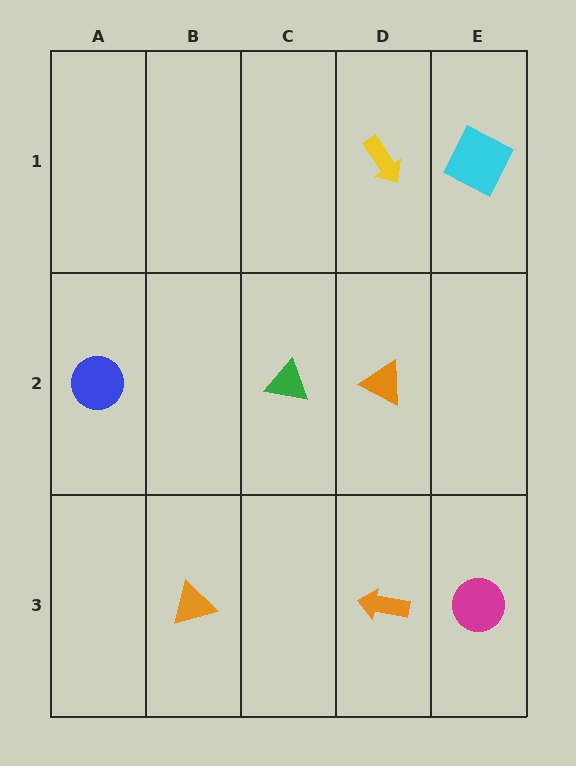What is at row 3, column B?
An orange triangle.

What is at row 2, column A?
A blue circle.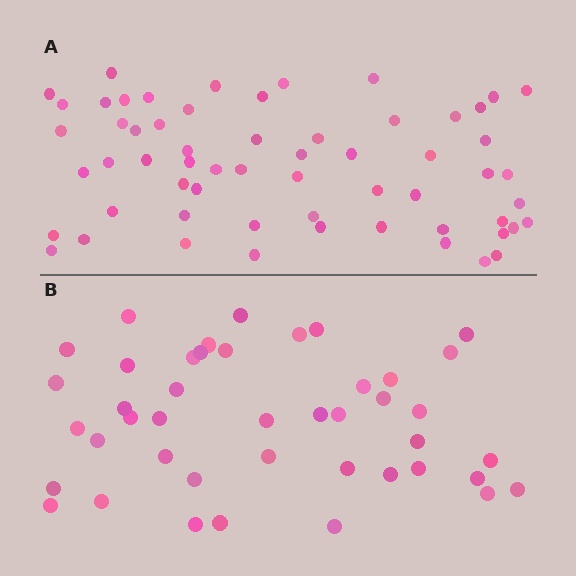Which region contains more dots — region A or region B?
Region A (the top region) has more dots.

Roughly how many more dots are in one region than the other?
Region A has approximately 15 more dots than region B.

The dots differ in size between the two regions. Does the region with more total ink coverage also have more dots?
No. Region B has more total ink coverage because its dots are larger, but region A actually contains more individual dots. Total area can be misleading — the number of items is what matters here.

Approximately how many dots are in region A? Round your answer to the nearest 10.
About 60 dots.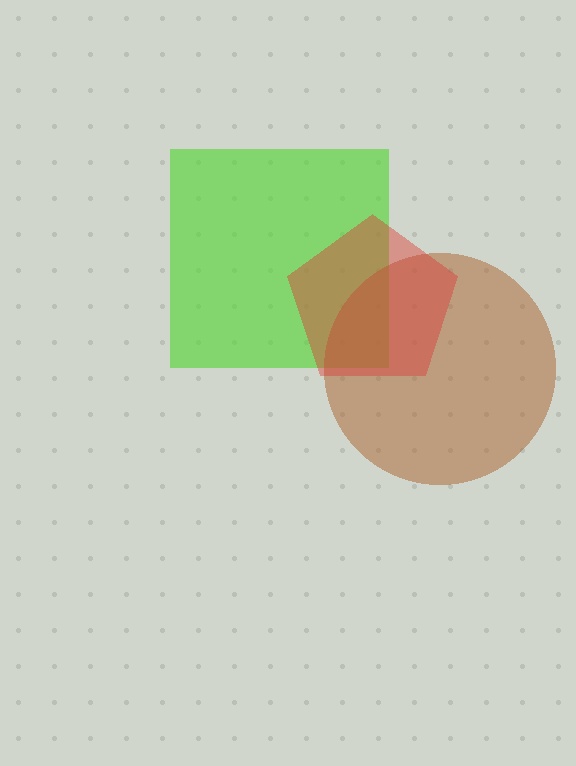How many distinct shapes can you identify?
There are 3 distinct shapes: a lime square, a brown circle, a red pentagon.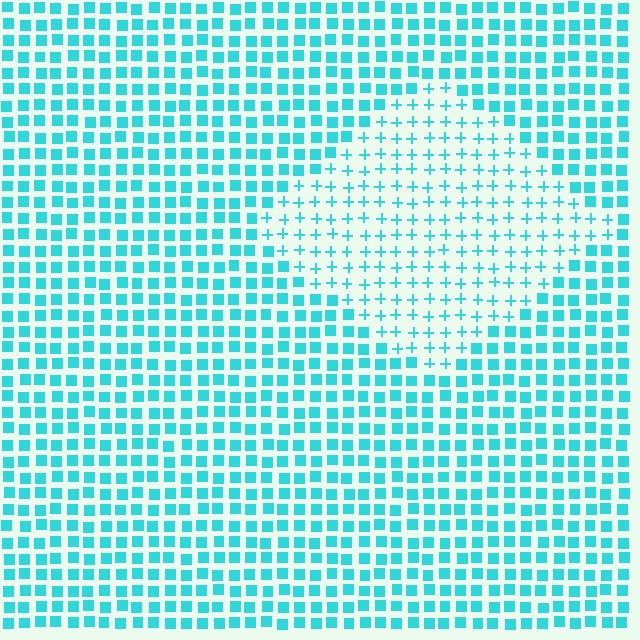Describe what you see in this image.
The image is filled with small cyan elements arranged in a uniform grid. A diamond-shaped region contains plus signs, while the surrounding area contains squares. The boundary is defined purely by the change in element shape.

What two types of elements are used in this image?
The image uses plus signs inside the diamond region and squares outside it.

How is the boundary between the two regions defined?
The boundary is defined by a change in element shape: plus signs inside vs. squares outside. All elements share the same color and spacing.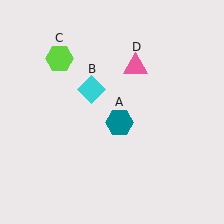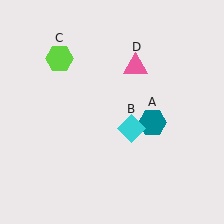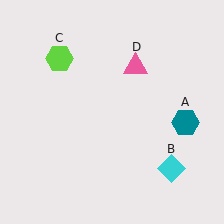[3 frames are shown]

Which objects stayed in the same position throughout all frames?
Lime hexagon (object C) and pink triangle (object D) remained stationary.